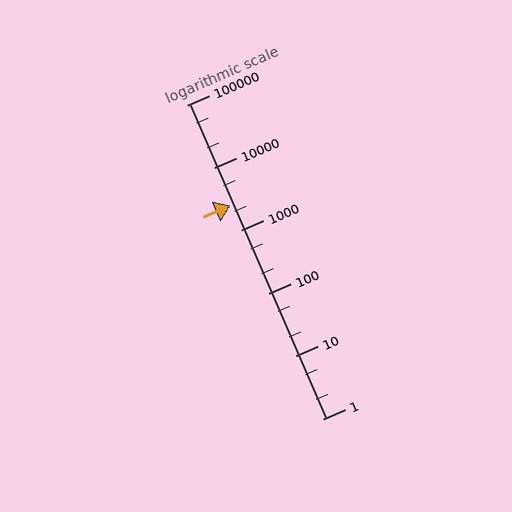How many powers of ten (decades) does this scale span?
The scale spans 5 decades, from 1 to 100000.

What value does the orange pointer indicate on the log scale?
The pointer indicates approximately 2500.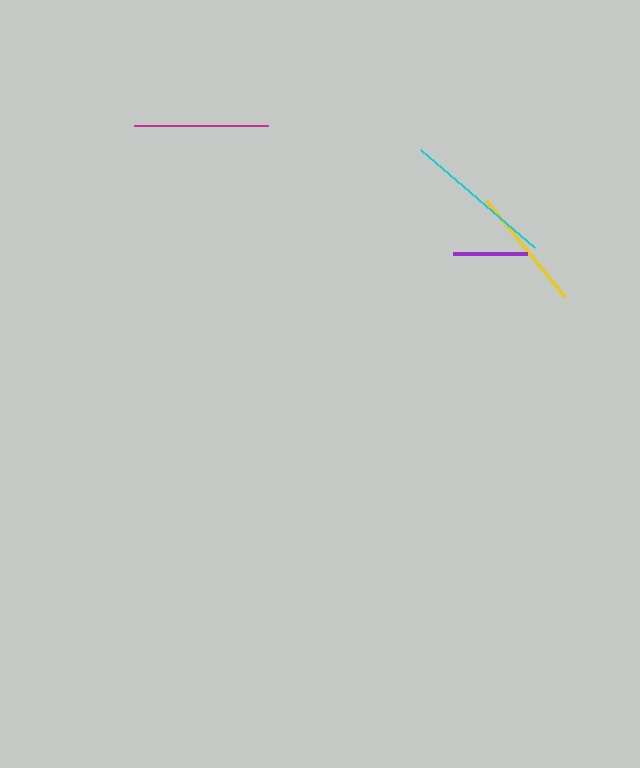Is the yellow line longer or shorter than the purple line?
The yellow line is longer than the purple line.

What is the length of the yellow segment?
The yellow segment is approximately 125 pixels long.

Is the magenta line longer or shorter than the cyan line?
The cyan line is longer than the magenta line.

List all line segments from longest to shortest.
From longest to shortest: cyan, magenta, yellow, purple.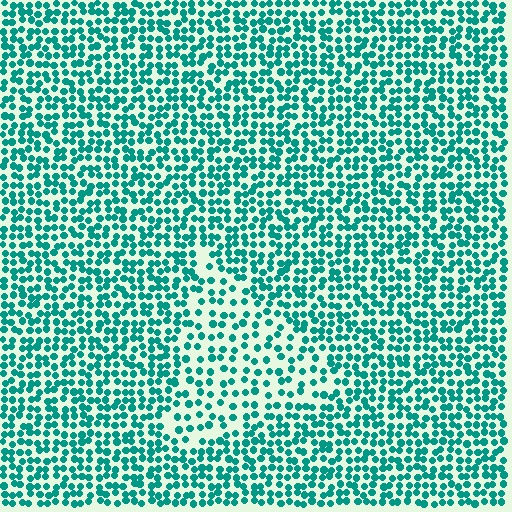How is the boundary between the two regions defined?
The boundary is defined by a change in element density (approximately 1.8x ratio). All elements are the same color, size, and shape.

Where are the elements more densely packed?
The elements are more densely packed outside the triangle boundary.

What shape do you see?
I see a triangle.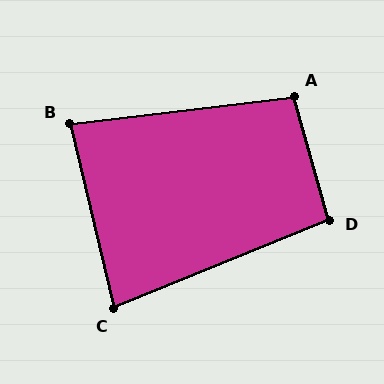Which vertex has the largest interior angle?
A, at approximately 99 degrees.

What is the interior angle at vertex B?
Approximately 83 degrees (acute).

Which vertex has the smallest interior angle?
C, at approximately 81 degrees.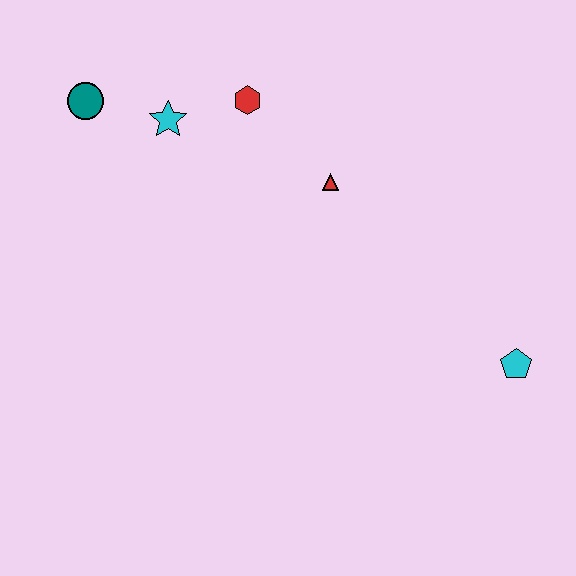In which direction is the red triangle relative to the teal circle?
The red triangle is to the right of the teal circle.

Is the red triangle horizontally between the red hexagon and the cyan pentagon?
Yes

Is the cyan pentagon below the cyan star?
Yes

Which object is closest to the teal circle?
The cyan star is closest to the teal circle.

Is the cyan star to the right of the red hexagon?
No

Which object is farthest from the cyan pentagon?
The teal circle is farthest from the cyan pentagon.